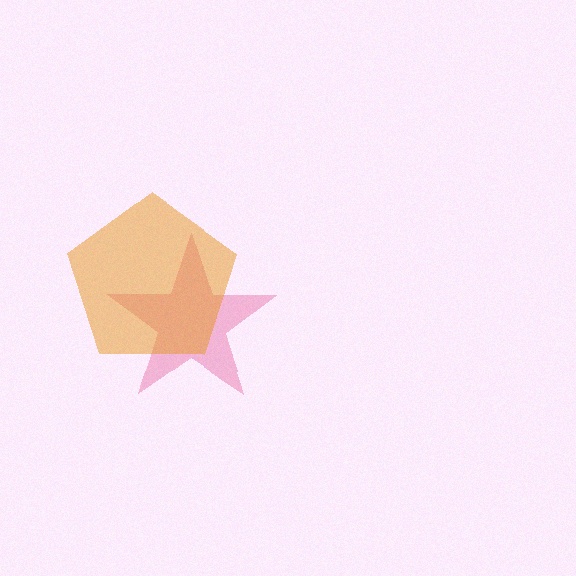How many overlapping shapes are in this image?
There are 2 overlapping shapes in the image.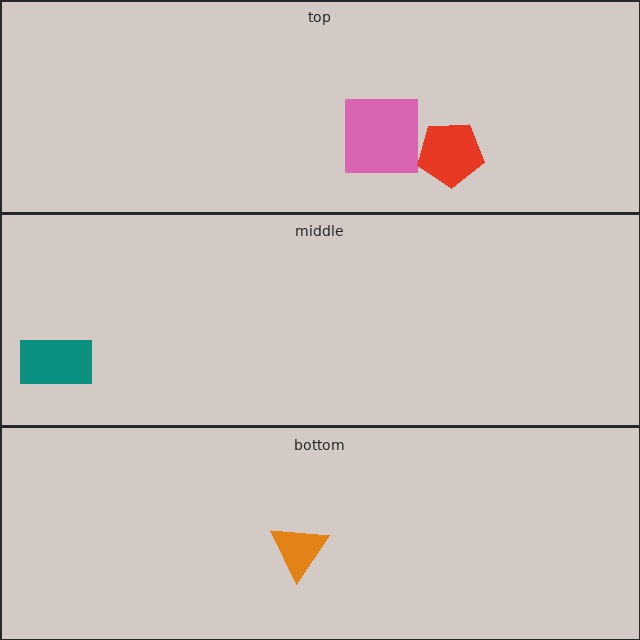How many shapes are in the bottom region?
1.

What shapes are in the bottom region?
The orange triangle.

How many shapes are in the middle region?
1.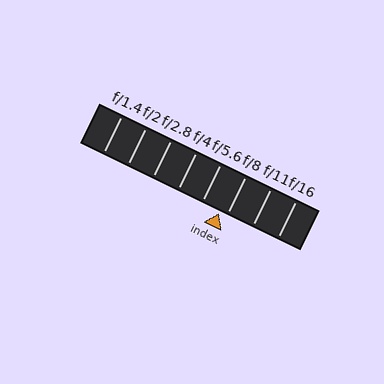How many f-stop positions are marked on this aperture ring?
There are 8 f-stop positions marked.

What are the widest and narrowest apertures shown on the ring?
The widest aperture shown is f/1.4 and the narrowest is f/16.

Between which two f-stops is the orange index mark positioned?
The index mark is between f/5.6 and f/8.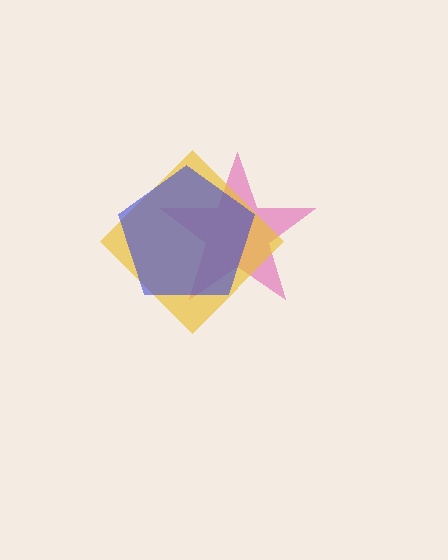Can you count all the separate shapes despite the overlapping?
Yes, there are 3 separate shapes.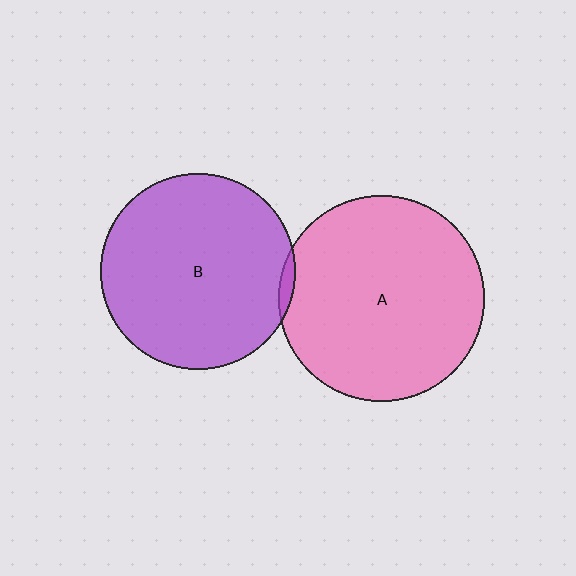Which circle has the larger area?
Circle A (pink).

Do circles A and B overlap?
Yes.